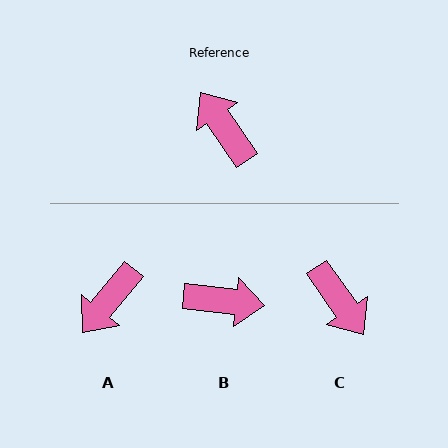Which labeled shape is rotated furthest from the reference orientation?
C, about 180 degrees away.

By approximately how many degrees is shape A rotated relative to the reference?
Approximately 106 degrees counter-clockwise.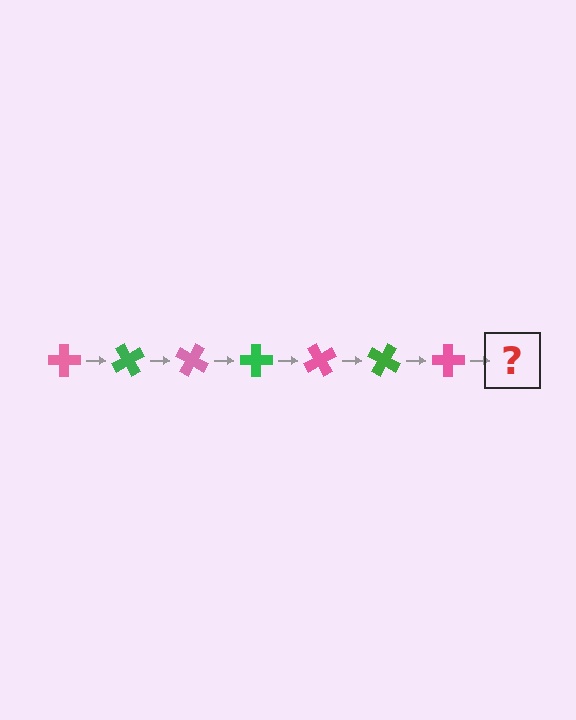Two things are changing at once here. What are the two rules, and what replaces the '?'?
The two rules are that it rotates 60 degrees each step and the color cycles through pink and green. The '?' should be a green cross, rotated 420 degrees from the start.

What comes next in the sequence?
The next element should be a green cross, rotated 420 degrees from the start.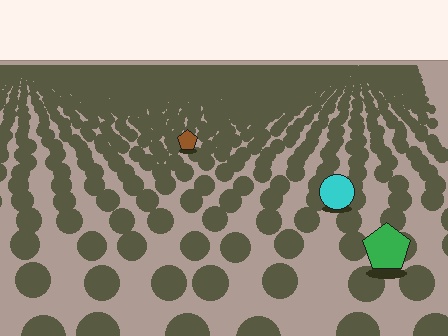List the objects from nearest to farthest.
From nearest to farthest: the green pentagon, the cyan circle, the brown pentagon.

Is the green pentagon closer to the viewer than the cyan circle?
Yes. The green pentagon is closer — you can tell from the texture gradient: the ground texture is coarser near it.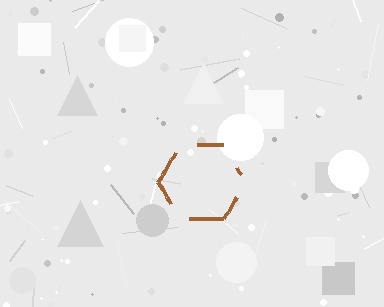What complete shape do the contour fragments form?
The contour fragments form a hexagon.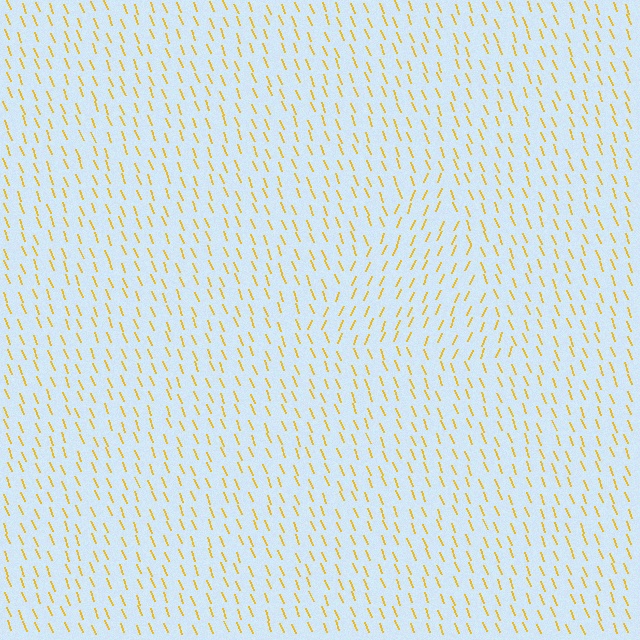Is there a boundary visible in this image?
Yes, there is a texture boundary formed by a change in line orientation.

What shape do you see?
I see a triangle.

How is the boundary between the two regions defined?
The boundary is defined purely by a change in line orientation (approximately 45 degrees difference). All lines are the same color and thickness.